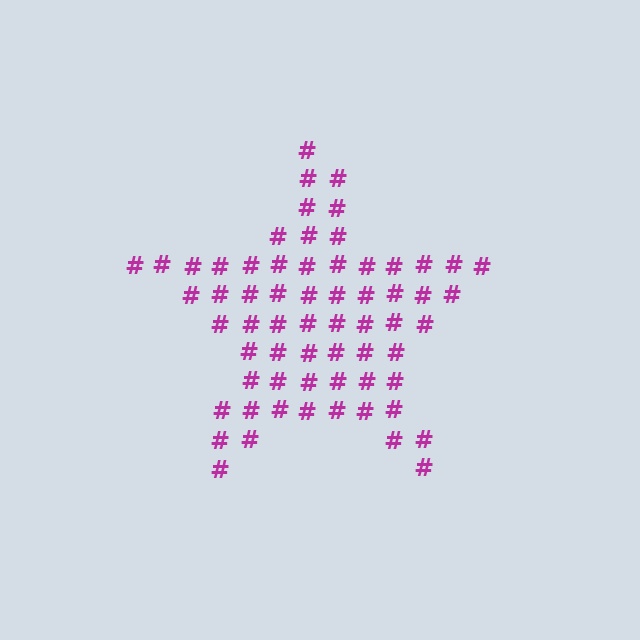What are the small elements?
The small elements are hash symbols.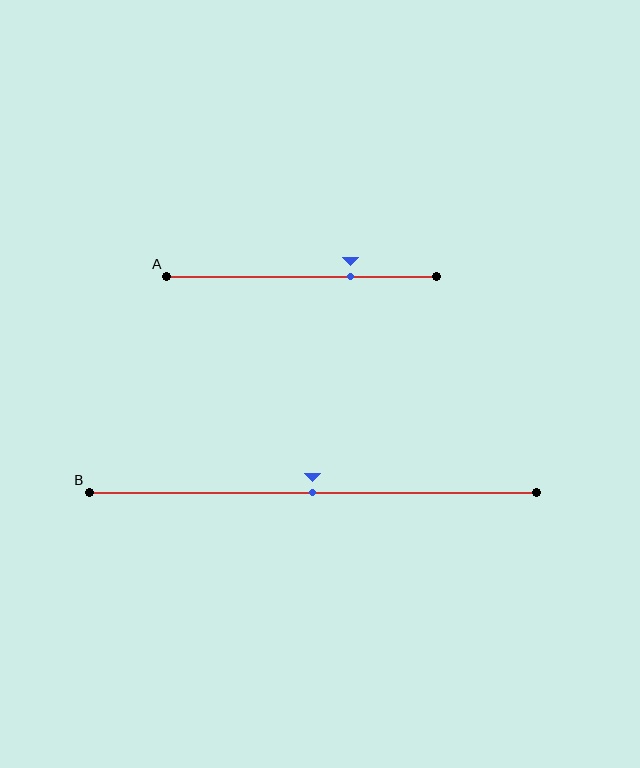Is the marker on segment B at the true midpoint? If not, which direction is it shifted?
Yes, the marker on segment B is at the true midpoint.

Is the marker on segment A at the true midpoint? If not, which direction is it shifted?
No, the marker on segment A is shifted to the right by about 18% of the segment length.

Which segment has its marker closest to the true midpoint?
Segment B has its marker closest to the true midpoint.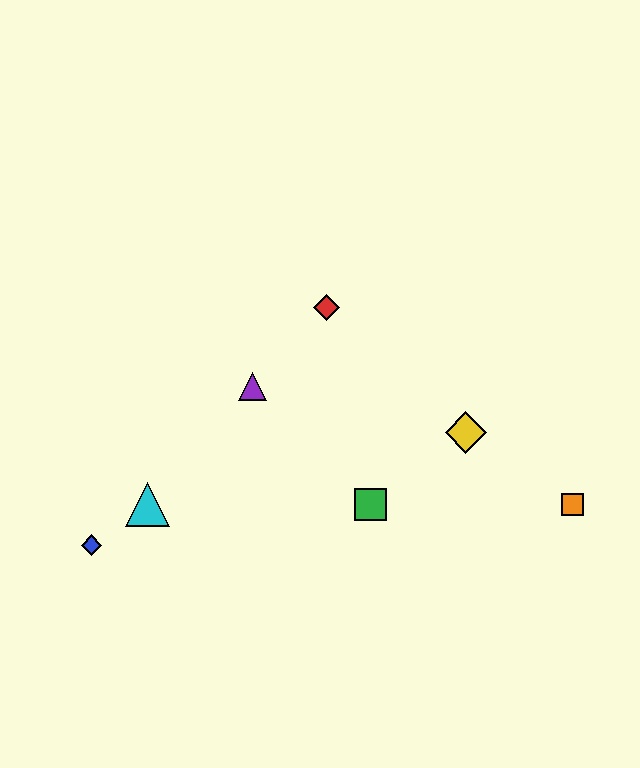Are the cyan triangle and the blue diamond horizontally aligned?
No, the cyan triangle is at y≈504 and the blue diamond is at y≈545.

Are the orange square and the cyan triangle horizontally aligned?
Yes, both are at y≈504.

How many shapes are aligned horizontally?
3 shapes (the green square, the orange square, the cyan triangle) are aligned horizontally.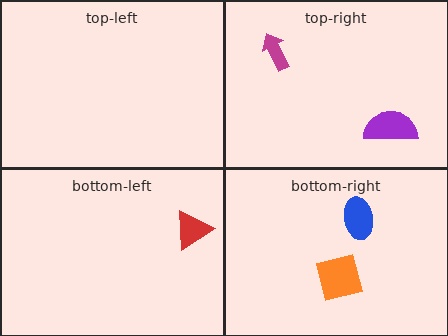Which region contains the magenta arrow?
The top-right region.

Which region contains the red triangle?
The bottom-left region.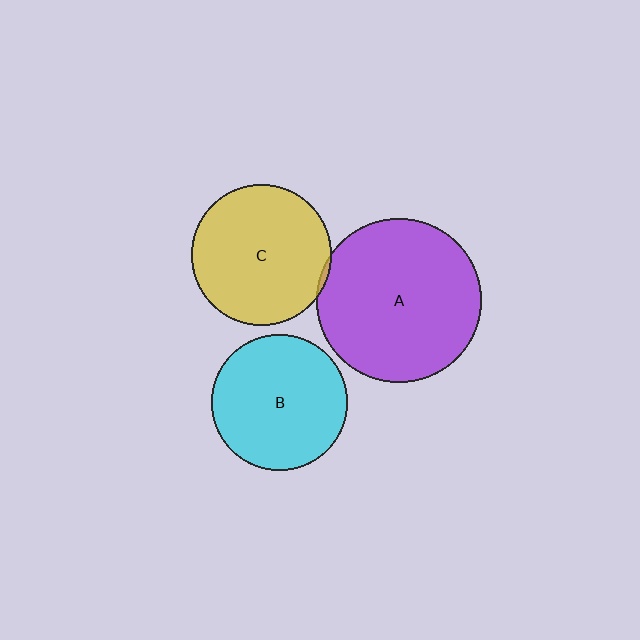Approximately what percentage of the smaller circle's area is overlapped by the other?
Approximately 5%.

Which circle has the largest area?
Circle A (purple).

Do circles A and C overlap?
Yes.